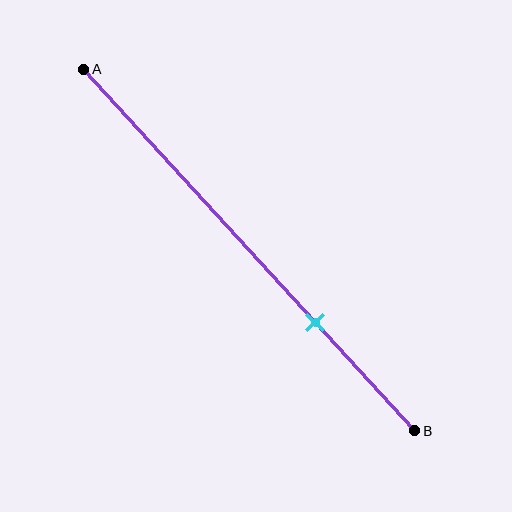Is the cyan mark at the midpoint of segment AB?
No, the mark is at about 70% from A, not at the 50% midpoint.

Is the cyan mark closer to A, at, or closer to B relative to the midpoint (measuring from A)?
The cyan mark is closer to point B than the midpoint of segment AB.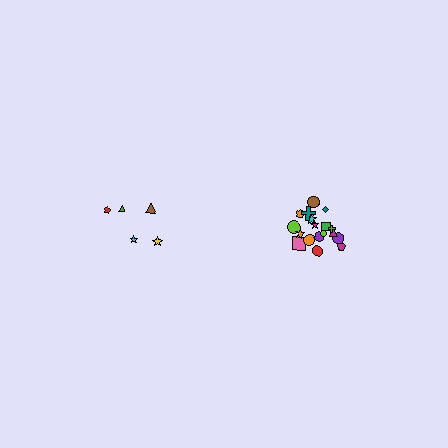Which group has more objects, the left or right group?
The right group.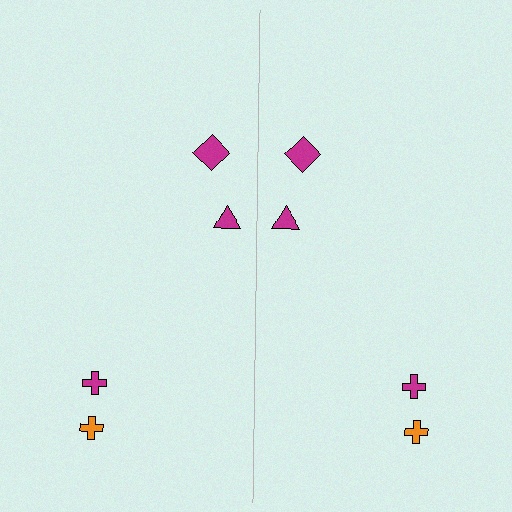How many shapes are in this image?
There are 8 shapes in this image.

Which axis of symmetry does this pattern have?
The pattern has a vertical axis of symmetry running through the center of the image.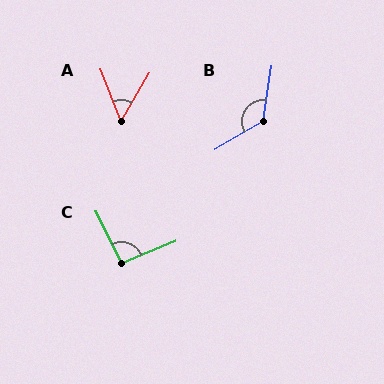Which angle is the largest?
B, at approximately 130 degrees.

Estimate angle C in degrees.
Approximately 94 degrees.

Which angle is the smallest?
A, at approximately 52 degrees.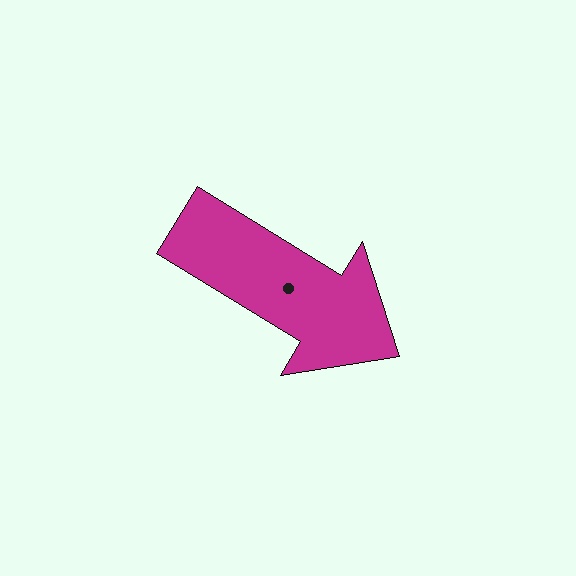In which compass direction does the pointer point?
Southeast.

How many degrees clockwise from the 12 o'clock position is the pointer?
Approximately 121 degrees.